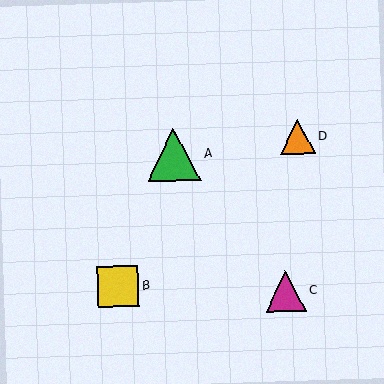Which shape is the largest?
The green triangle (labeled A) is the largest.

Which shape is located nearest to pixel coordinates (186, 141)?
The green triangle (labeled A) at (174, 155) is nearest to that location.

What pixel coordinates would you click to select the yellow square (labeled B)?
Click at (118, 287) to select the yellow square B.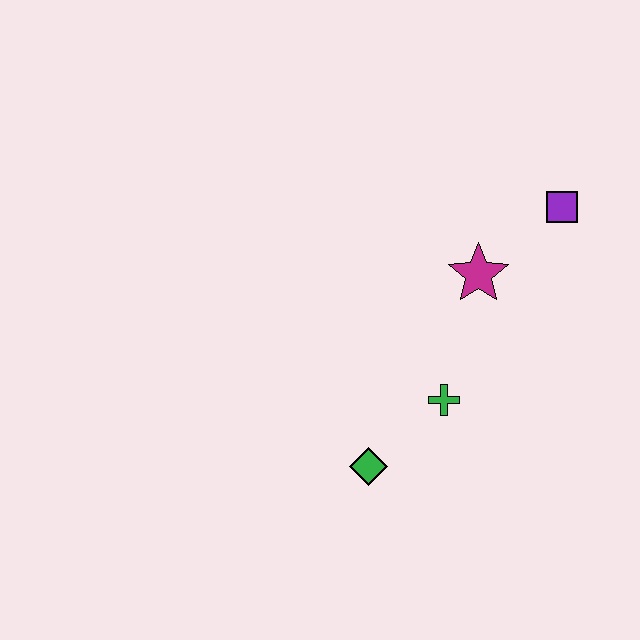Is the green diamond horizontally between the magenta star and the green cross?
No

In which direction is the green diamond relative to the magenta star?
The green diamond is below the magenta star.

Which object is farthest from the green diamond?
The purple square is farthest from the green diamond.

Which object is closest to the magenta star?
The purple square is closest to the magenta star.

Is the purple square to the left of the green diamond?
No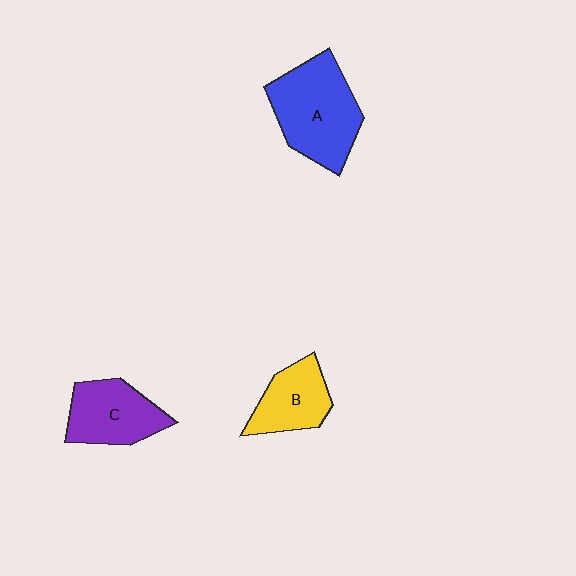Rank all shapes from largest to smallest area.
From largest to smallest: A (blue), C (purple), B (yellow).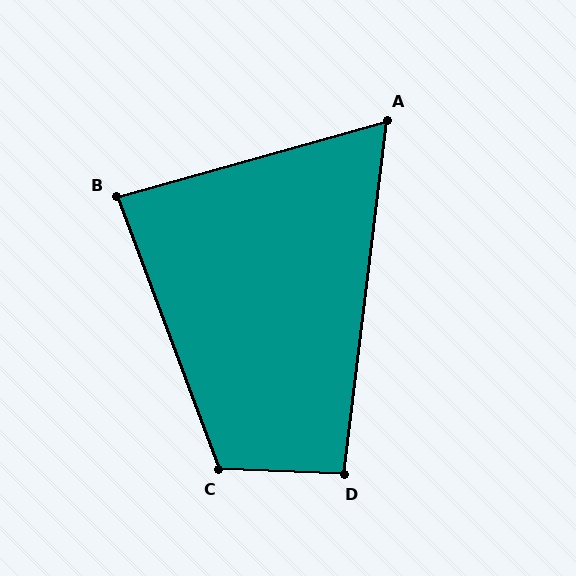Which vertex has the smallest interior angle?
A, at approximately 67 degrees.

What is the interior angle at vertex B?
Approximately 85 degrees (approximately right).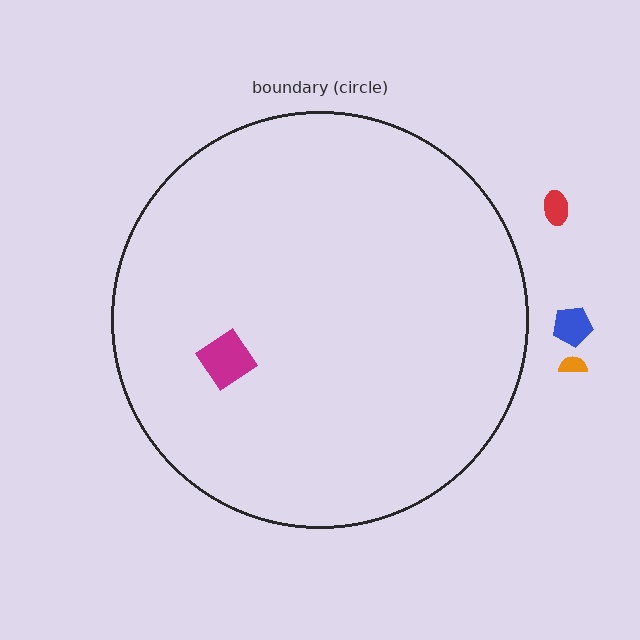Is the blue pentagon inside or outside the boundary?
Outside.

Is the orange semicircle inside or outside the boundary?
Outside.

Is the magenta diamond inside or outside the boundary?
Inside.